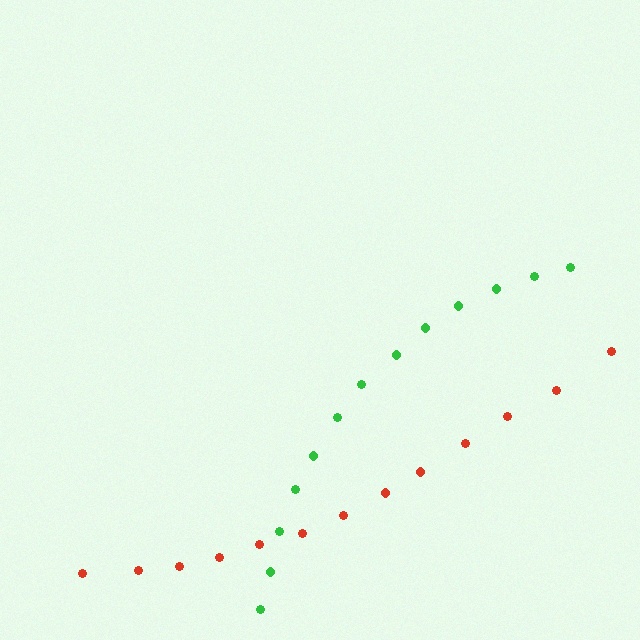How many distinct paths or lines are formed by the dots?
There are 2 distinct paths.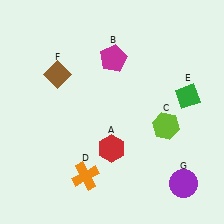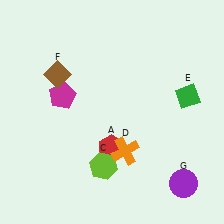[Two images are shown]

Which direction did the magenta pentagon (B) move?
The magenta pentagon (B) moved left.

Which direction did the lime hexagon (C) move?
The lime hexagon (C) moved left.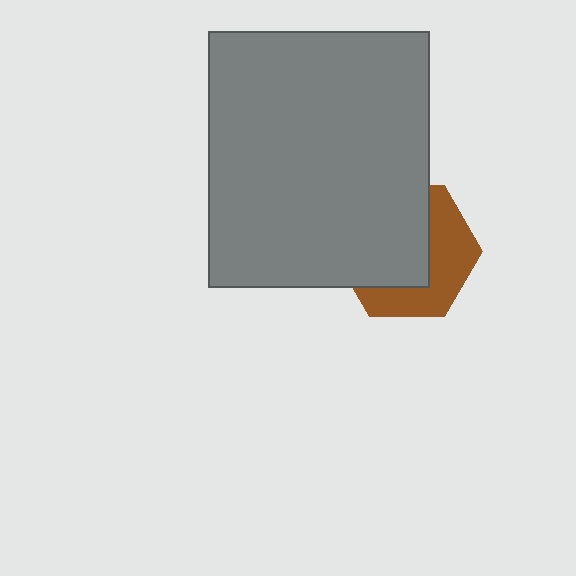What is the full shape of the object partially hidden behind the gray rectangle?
The partially hidden object is a brown hexagon.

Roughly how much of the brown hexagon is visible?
A small part of it is visible (roughly 44%).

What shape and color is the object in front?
The object in front is a gray rectangle.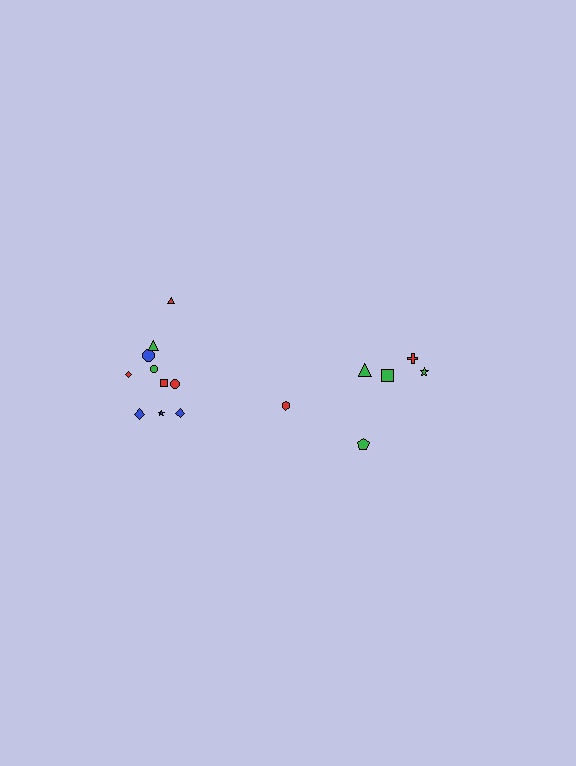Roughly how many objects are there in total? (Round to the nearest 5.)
Roughly 15 objects in total.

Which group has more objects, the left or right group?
The left group.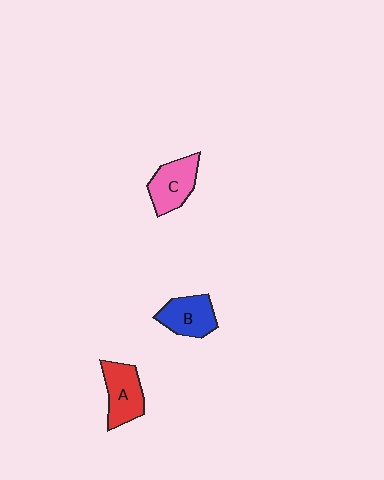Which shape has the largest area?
Shape A (red).